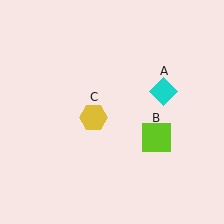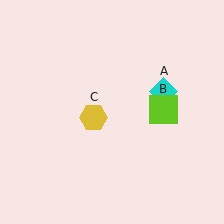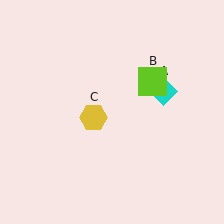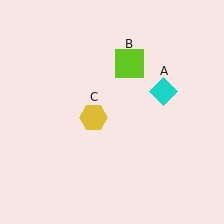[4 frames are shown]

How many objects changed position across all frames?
1 object changed position: lime square (object B).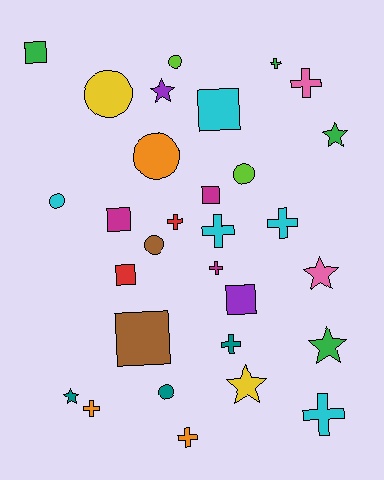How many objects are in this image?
There are 30 objects.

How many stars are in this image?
There are 6 stars.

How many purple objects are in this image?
There are 2 purple objects.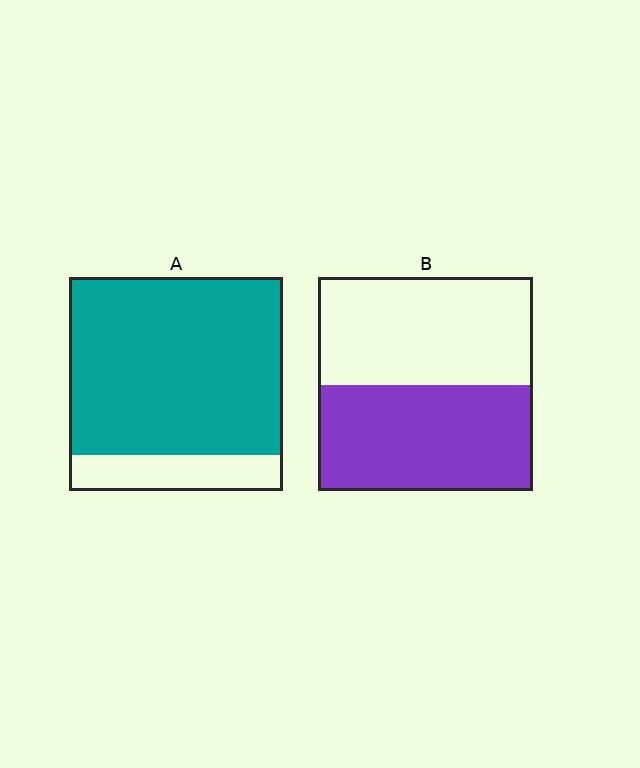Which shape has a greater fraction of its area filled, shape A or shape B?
Shape A.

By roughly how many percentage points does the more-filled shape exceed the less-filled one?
By roughly 35 percentage points (A over B).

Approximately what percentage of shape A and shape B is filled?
A is approximately 85% and B is approximately 50%.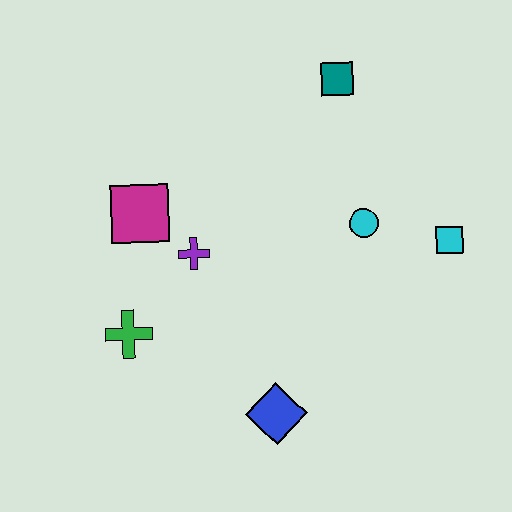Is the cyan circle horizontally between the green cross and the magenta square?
No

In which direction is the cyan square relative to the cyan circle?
The cyan square is to the right of the cyan circle.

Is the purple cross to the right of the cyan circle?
No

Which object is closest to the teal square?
The cyan circle is closest to the teal square.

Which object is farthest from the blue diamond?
The teal square is farthest from the blue diamond.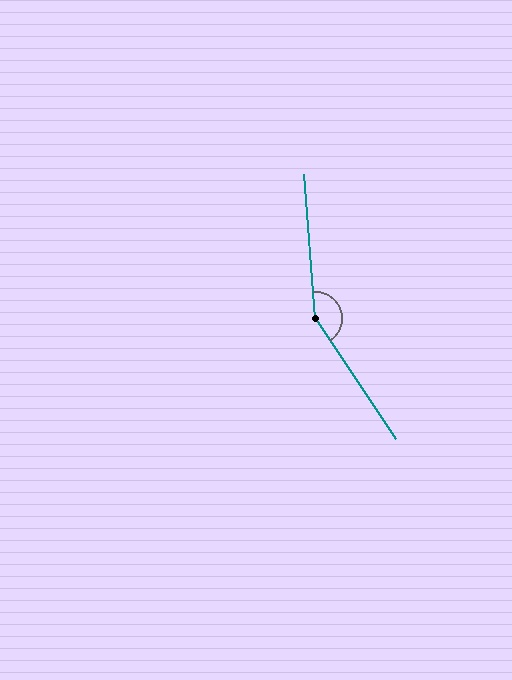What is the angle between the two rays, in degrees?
Approximately 151 degrees.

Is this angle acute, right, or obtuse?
It is obtuse.